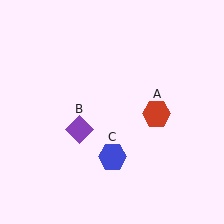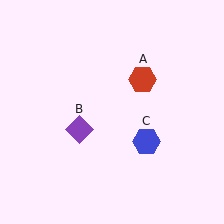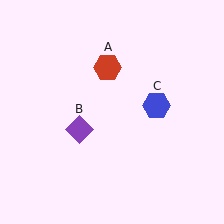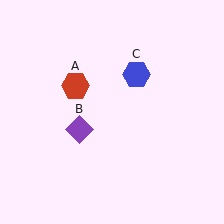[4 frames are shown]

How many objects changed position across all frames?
2 objects changed position: red hexagon (object A), blue hexagon (object C).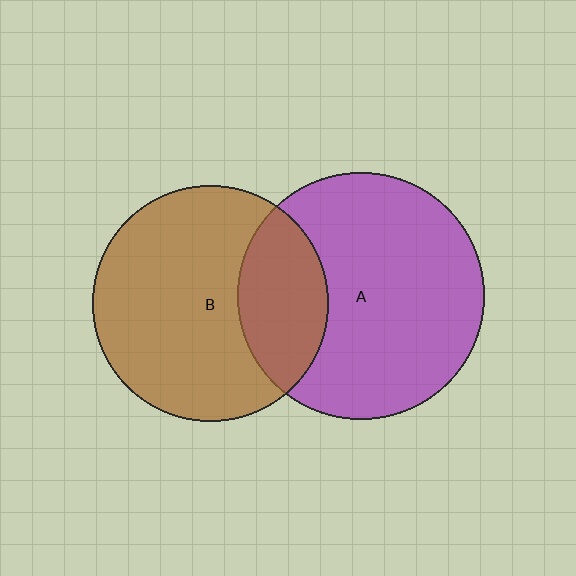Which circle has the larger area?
Circle A (purple).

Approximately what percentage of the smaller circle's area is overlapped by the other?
Approximately 25%.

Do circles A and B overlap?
Yes.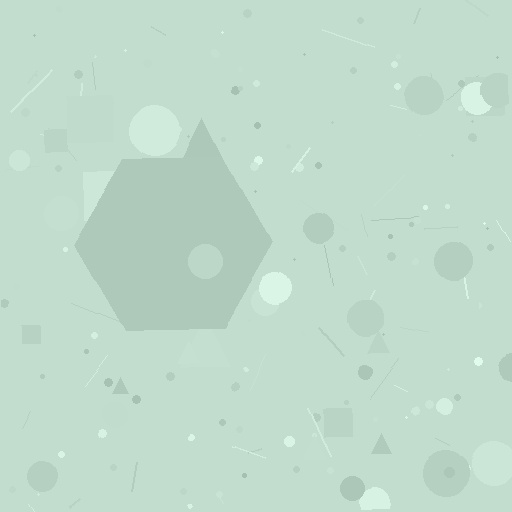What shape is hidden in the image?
A hexagon is hidden in the image.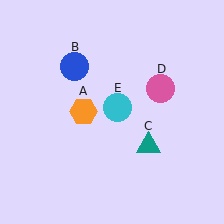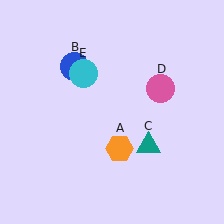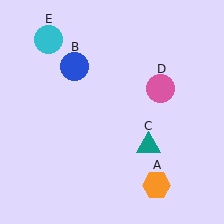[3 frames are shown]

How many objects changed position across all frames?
2 objects changed position: orange hexagon (object A), cyan circle (object E).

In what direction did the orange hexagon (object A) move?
The orange hexagon (object A) moved down and to the right.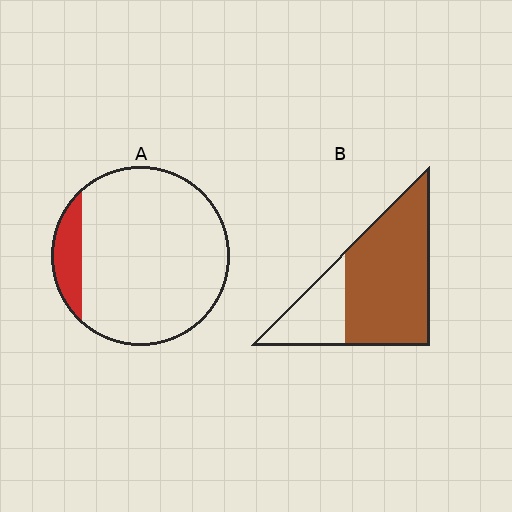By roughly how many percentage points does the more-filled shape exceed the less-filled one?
By roughly 60 percentage points (B over A).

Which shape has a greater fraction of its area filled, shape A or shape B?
Shape B.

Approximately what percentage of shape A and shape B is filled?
A is approximately 10% and B is approximately 70%.